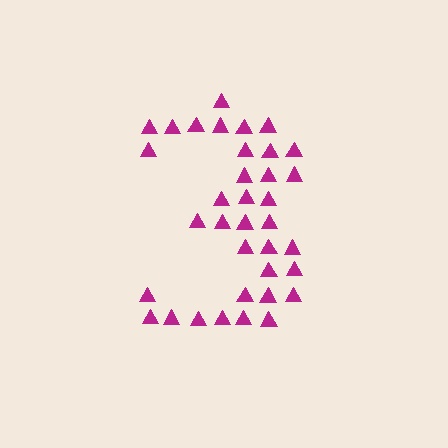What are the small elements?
The small elements are triangles.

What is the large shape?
The large shape is the digit 3.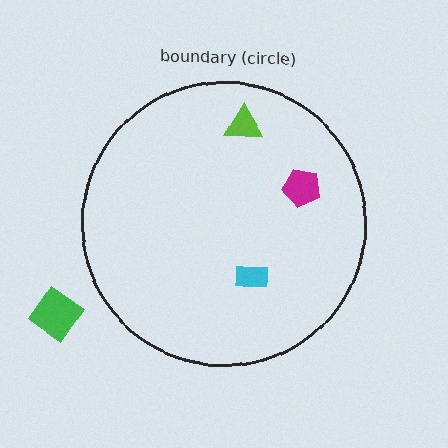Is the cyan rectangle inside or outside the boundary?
Inside.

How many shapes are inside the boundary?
3 inside, 1 outside.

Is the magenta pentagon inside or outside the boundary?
Inside.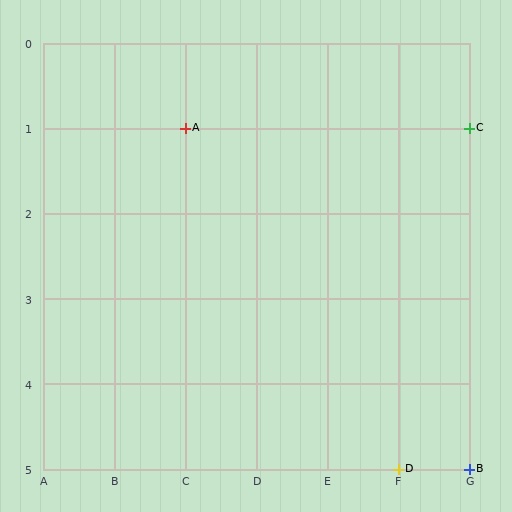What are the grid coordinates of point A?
Point A is at grid coordinates (C, 1).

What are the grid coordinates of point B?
Point B is at grid coordinates (G, 5).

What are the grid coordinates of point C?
Point C is at grid coordinates (G, 1).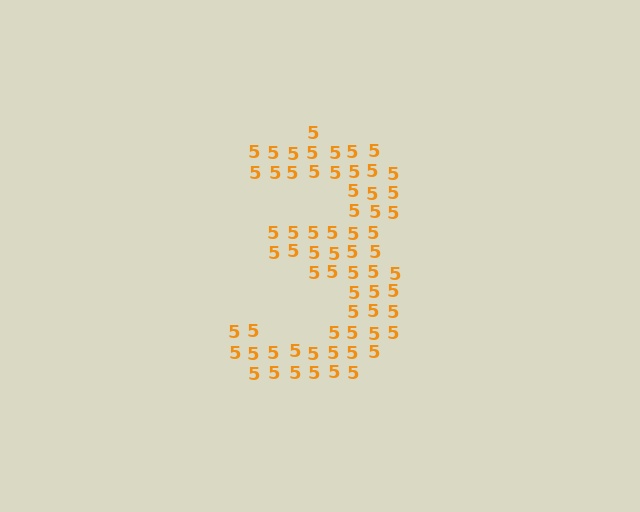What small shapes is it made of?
It is made of small digit 5's.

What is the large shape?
The large shape is the digit 3.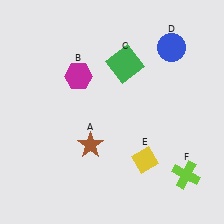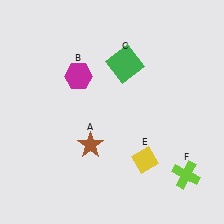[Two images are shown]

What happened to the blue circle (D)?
The blue circle (D) was removed in Image 2. It was in the top-right area of Image 1.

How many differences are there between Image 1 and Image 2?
There is 1 difference between the two images.